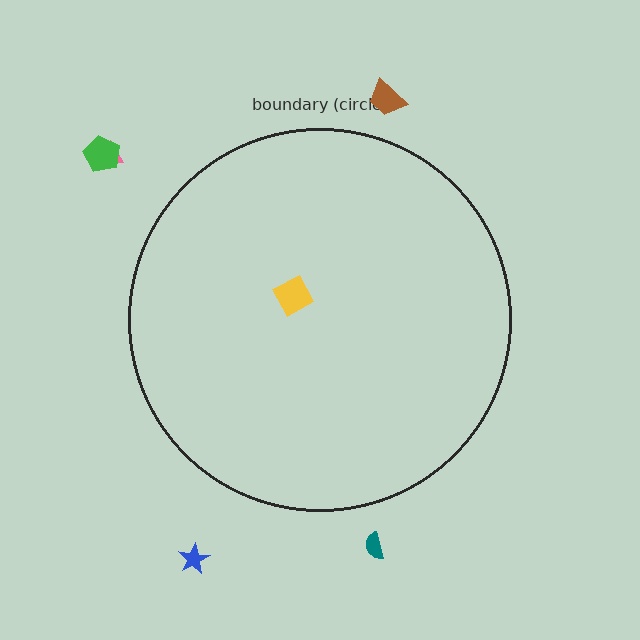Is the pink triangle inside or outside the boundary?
Outside.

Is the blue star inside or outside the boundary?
Outside.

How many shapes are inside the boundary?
1 inside, 5 outside.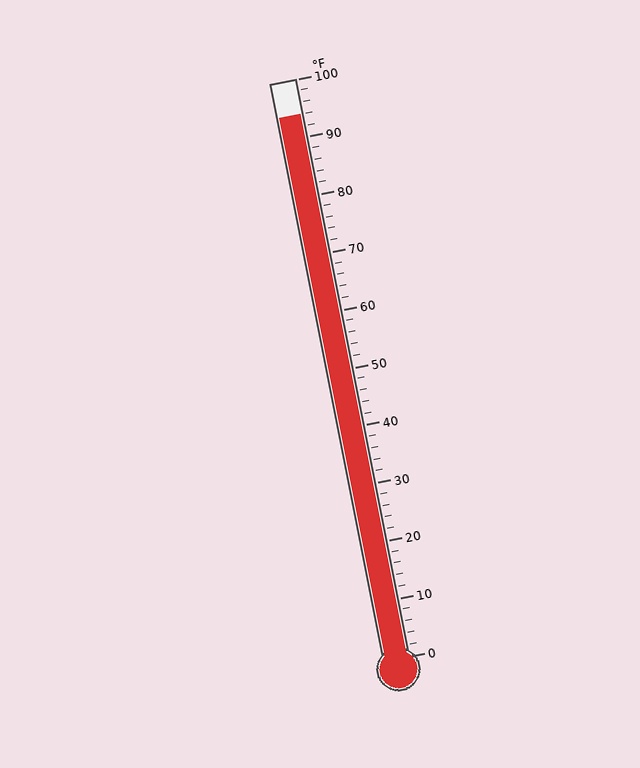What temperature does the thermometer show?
The thermometer shows approximately 94°F.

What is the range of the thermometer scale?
The thermometer scale ranges from 0°F to 100°F.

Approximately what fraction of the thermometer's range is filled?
The thermometer is filled to approximately 95% of its range.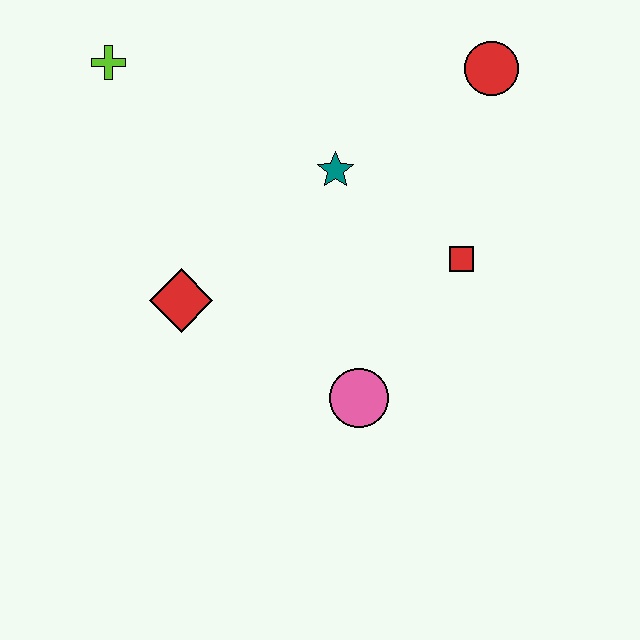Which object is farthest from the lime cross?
The pink circle is farthest from the lime cross.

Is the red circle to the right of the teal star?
Yes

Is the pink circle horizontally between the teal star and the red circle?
Yes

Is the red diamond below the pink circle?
No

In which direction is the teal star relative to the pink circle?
The teal star is above the pink circle.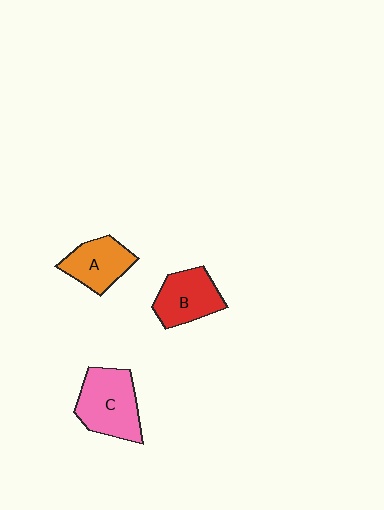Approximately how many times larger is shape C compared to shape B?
Approximately 1.3 times.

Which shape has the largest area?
Shape C (pink).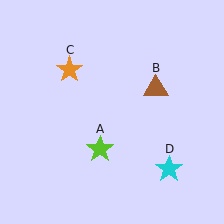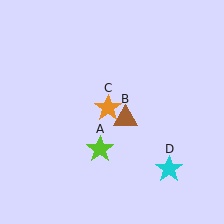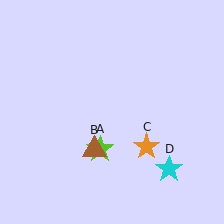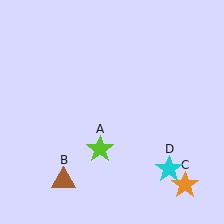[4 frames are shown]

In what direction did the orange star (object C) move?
The orange star (object C) moved down and to the right.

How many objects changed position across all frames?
2 objects changed position: brown triangle (object B), orange star (object C).